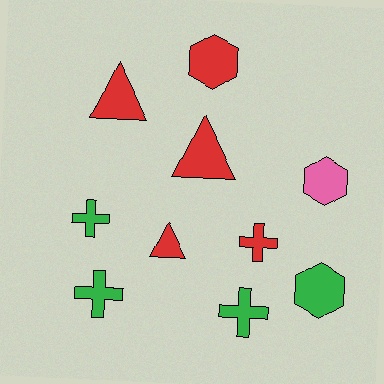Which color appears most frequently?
Red, with 5 objects.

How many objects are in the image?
There are 10 objects.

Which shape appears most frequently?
Cross, with 4 objects.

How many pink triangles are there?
There are no pink triangles.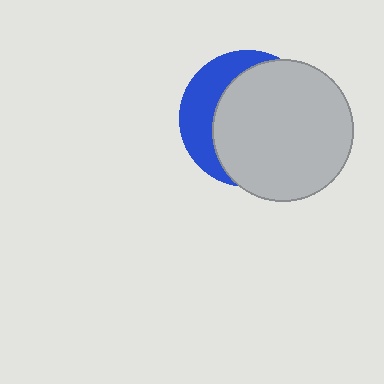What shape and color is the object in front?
The object in front is a light gray circle.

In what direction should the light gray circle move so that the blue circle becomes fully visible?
The light gray circle should move right. That is the shortest direction to clear the overlap and leave the blue circle fully visible.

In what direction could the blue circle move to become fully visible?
The blue circle could move left. That would shift it out from behind the light gray circle entirely.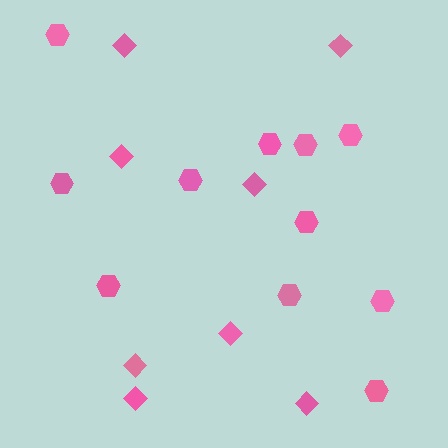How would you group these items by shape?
There are 2 groups: one group of hexagons (11) and one group of diamonds (8).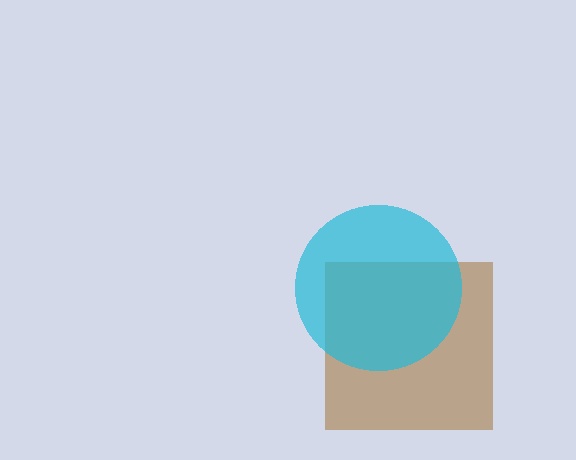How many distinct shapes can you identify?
There are 2 distinct shapes: a brown square, a cyan circle.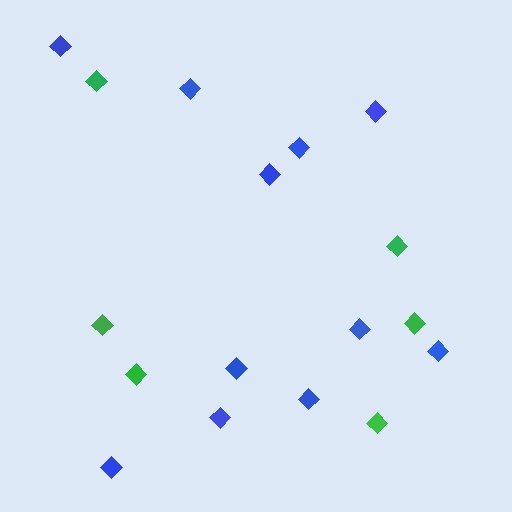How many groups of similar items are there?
There are 2 groups: one group of blue diamonds (11) and one group of green diamonds (6).